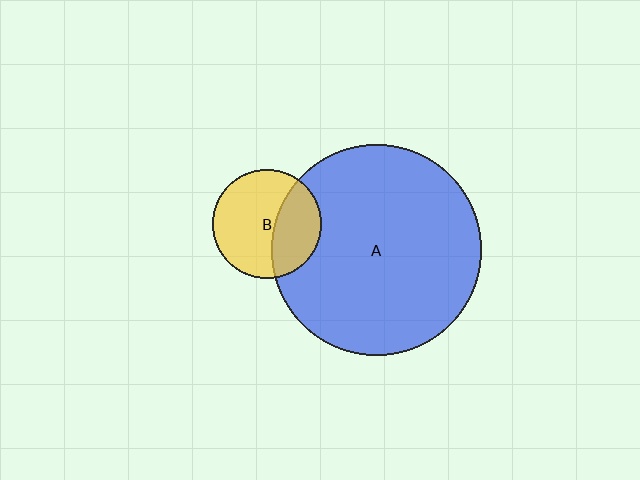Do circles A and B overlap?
Yes.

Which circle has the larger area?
Circle A (blue).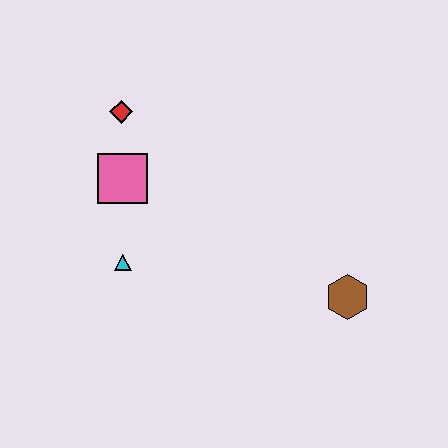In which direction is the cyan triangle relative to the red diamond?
The cyan triangle is below the red diamond.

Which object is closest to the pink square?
The red diamond is closest to the pink square.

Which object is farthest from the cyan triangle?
The brown hexagon is farthest from the cyan triangle.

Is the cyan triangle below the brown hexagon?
No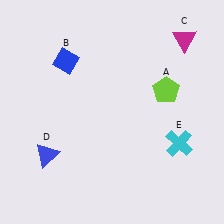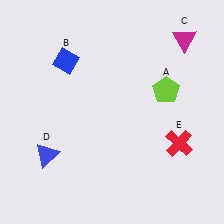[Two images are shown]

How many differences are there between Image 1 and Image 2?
There is 1 difference between the two images.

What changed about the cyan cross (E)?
In Image 1, E is cyan. In Image 2, it changed to red.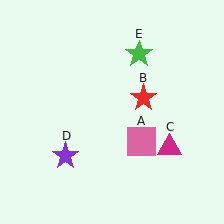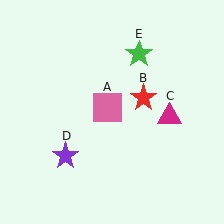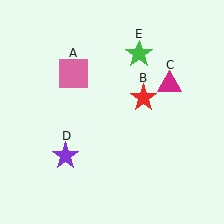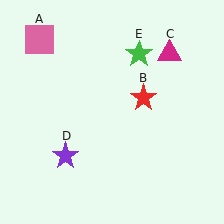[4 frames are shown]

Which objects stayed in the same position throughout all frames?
Red star (object B) and purple star (object D) and green star (object E) remained stationary.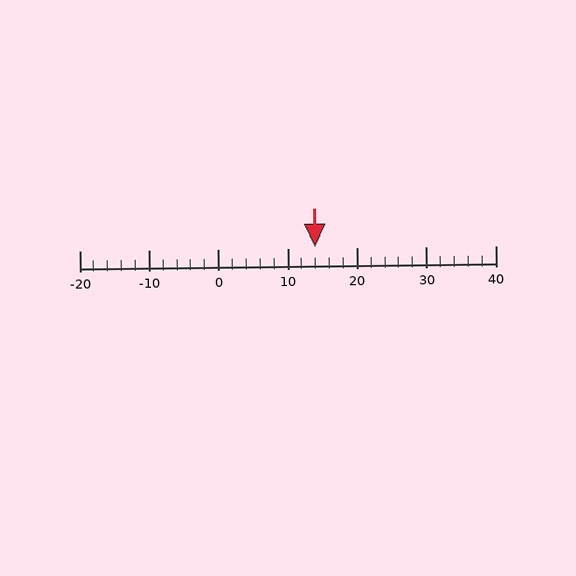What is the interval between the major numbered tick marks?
The major tick marks are spaced 10 units apart.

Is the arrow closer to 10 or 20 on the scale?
The arrow is closer to 10.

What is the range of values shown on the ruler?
The ruler shows values from -20 to 40.